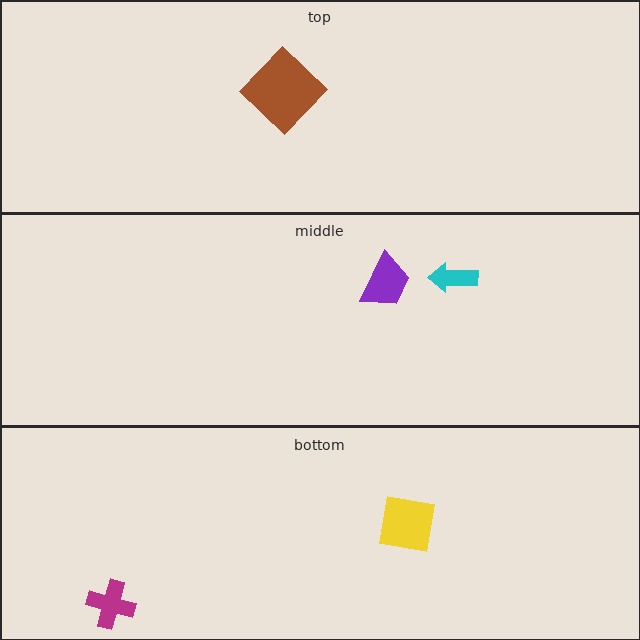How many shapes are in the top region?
1.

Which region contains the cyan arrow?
The middle region.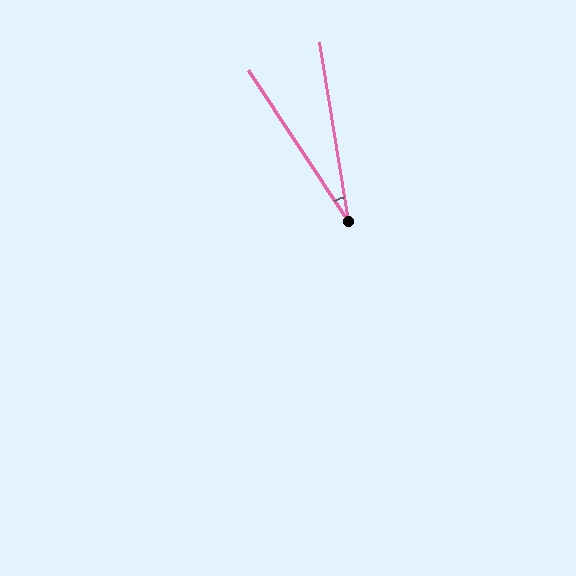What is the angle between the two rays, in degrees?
Approximately 24 degrees.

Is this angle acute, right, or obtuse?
It is acute.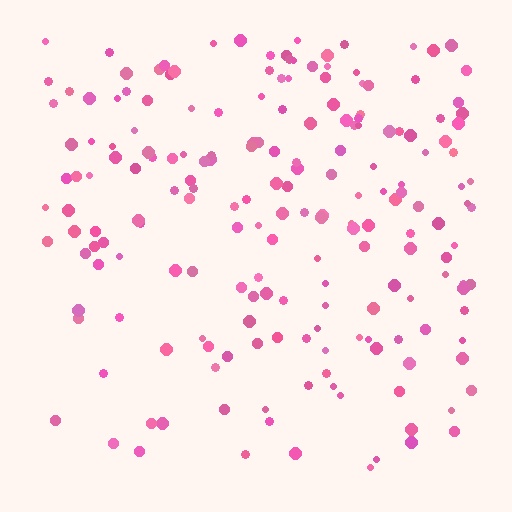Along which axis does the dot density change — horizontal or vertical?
Vertical.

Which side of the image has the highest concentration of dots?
The top.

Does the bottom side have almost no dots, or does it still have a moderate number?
Still a moderate number, just noticeably fewer than the top.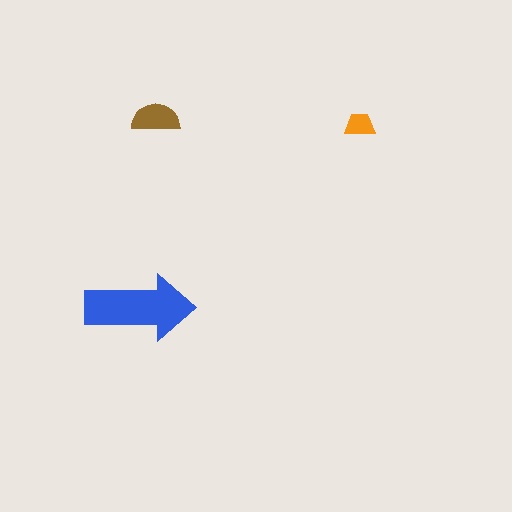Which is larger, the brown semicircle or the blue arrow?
The blue arrow.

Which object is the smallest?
The orange trapezoid.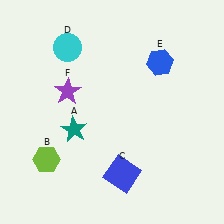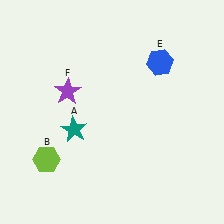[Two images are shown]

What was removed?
The blue square (C), the cyan circle (D) were removed in Image 2.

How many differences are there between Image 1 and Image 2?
There are 2 differences between the two images.